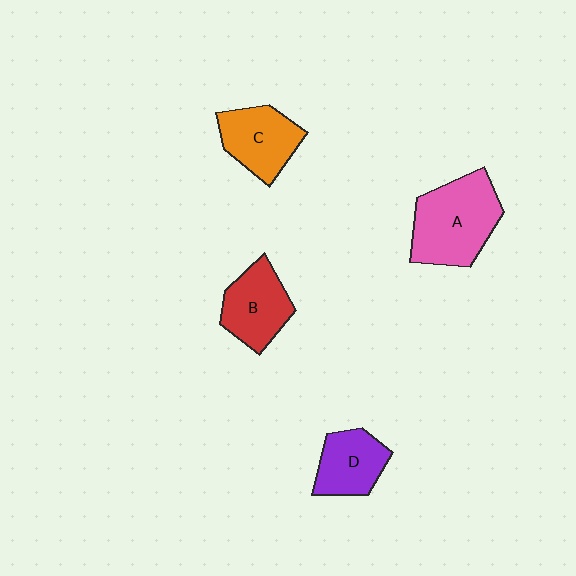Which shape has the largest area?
Shape A (pink).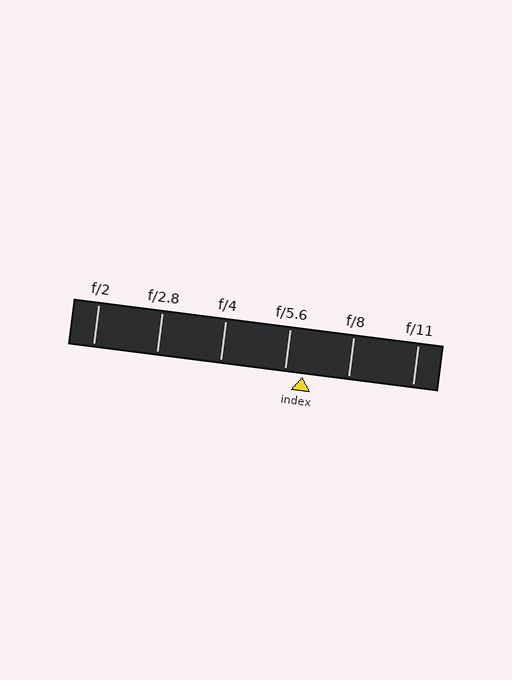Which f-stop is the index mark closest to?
The index mark is closest to f/5.6.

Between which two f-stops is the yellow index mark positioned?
The index mark is between f/5.6 and f/8.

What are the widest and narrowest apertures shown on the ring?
The widest aperture shown is f/2 and the narrowest is f/11.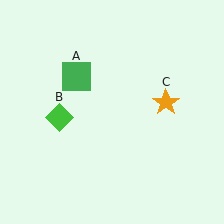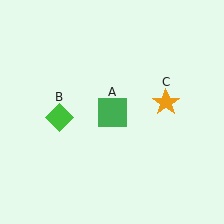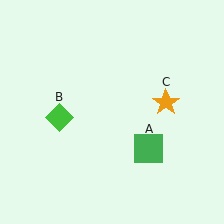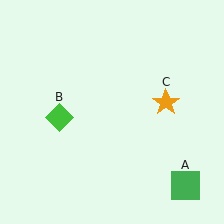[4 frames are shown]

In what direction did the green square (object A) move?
The green square (object A) moved down and to the right.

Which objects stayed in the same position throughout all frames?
Green diamond (object B) and orange star (object C) remained stationary.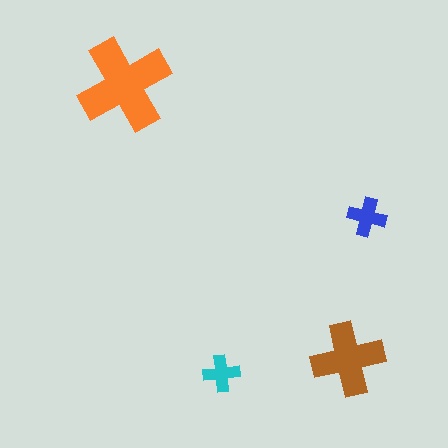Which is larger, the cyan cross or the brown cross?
The brown one.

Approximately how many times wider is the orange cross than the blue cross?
About 2.5 times wider.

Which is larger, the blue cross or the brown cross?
The brown one.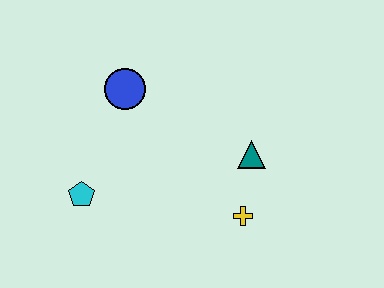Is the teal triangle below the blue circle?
Yes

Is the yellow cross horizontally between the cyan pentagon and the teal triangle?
Yes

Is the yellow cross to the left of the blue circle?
No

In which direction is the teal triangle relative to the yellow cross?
The teal triangle is above the yellow cross.